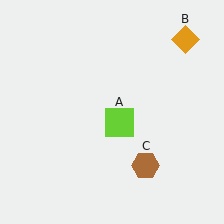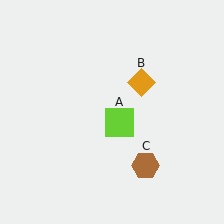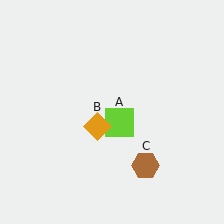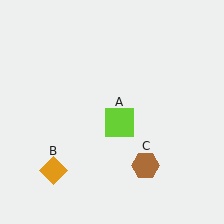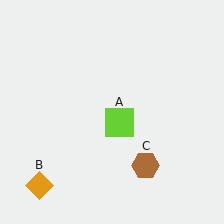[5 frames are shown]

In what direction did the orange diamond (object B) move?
The orange diamond (object B) moved down and to the left.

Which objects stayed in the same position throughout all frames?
Lime square (object A) and brown hexagon (object C) remained stationary.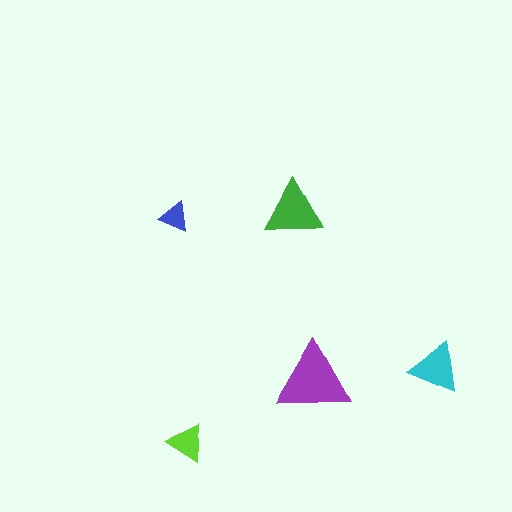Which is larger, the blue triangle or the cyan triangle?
The cyan one.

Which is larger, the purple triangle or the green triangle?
The purple one.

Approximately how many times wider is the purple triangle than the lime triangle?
About 2 times wider.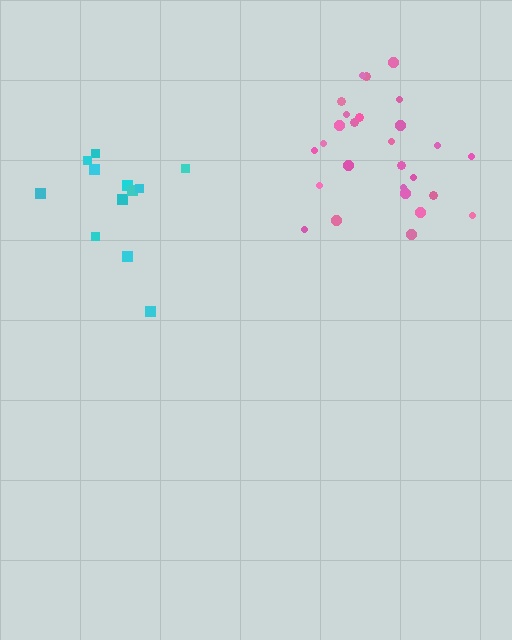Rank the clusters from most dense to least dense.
pink, cyan.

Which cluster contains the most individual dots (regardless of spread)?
Pink (27).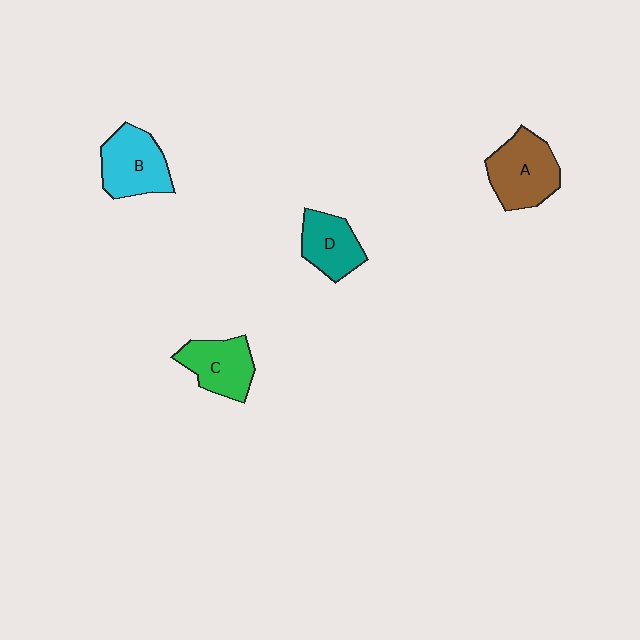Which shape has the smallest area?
Shape D (teal).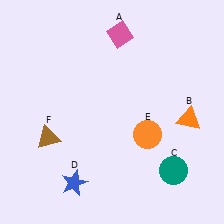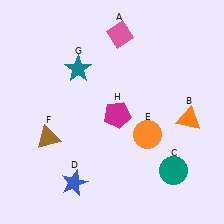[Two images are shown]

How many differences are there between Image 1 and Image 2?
There are 2 differences between the two images.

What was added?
A teal star (G), a magenta pentagon (H) were added in Image 2.